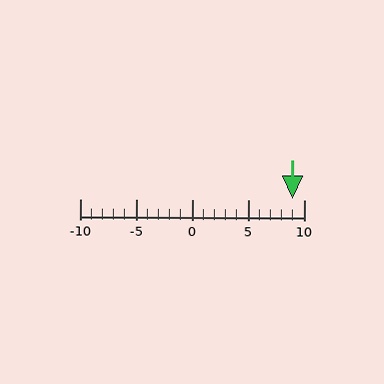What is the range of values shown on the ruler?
The ruler shows values from -10 to 10.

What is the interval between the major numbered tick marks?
The major tick marks are spaced 5 units apart.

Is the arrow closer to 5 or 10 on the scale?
The arrow is closer to 10.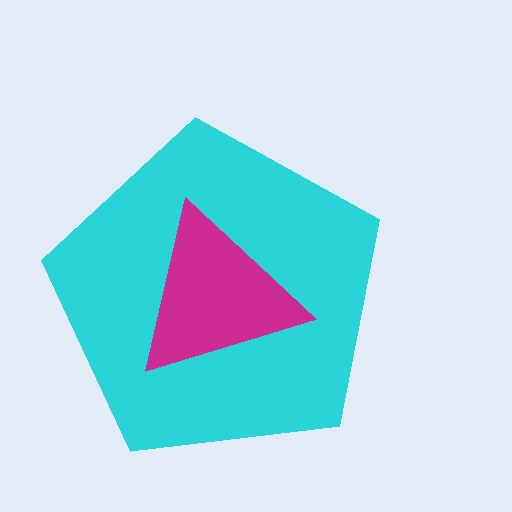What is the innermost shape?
The magenta triangle.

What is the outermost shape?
The cyan pentagon.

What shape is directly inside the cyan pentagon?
The magenta triangle.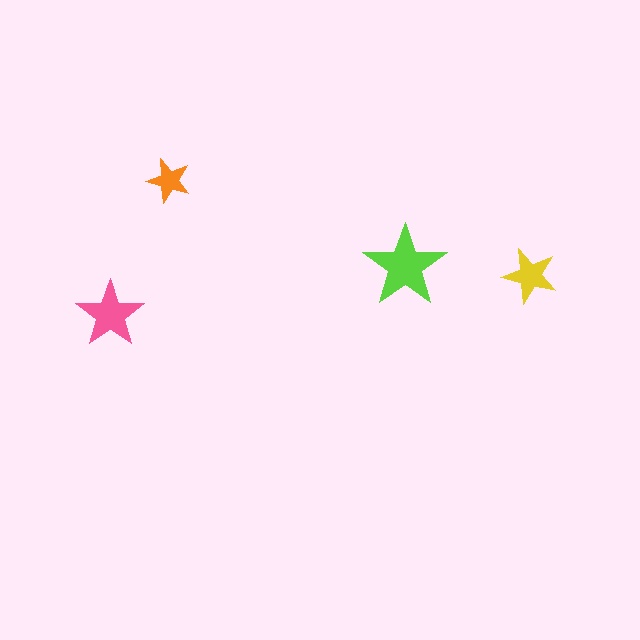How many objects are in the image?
There are 4 objects in the image.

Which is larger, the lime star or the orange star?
The lime one.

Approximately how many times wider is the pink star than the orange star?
About 1.5 times wider.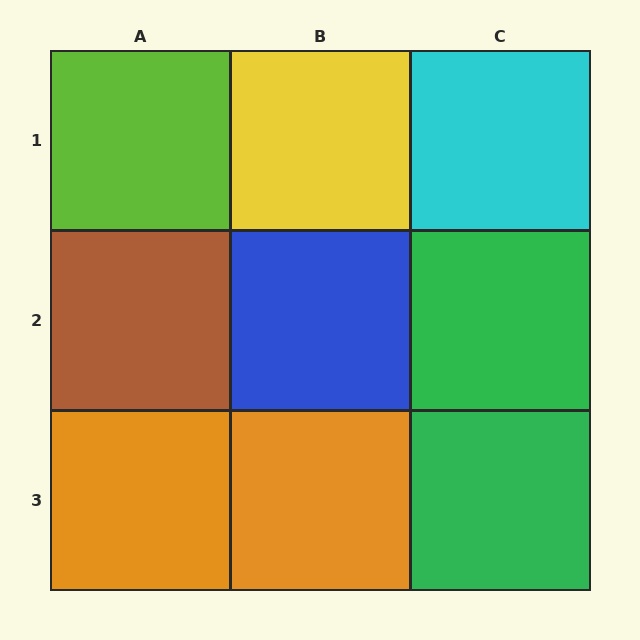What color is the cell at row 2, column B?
Blue.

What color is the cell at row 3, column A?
Orange.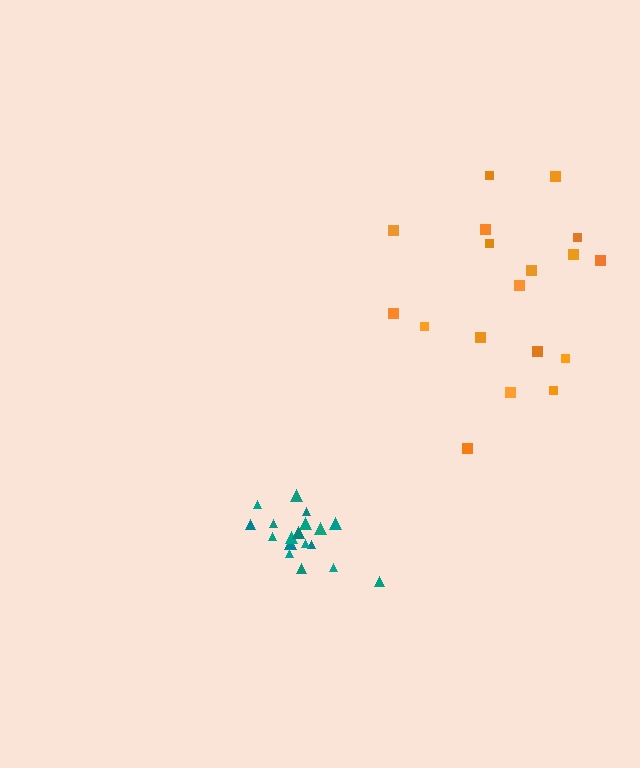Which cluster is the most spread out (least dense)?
Orange.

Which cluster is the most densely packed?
Teal.